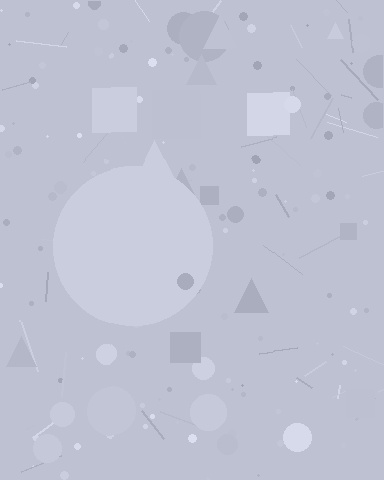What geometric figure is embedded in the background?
A circle is embedded in the background.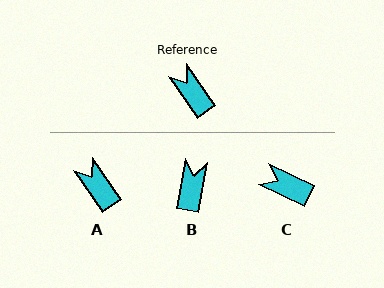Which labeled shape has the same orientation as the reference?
A.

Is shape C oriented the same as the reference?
No, it is off by about 30 degrees.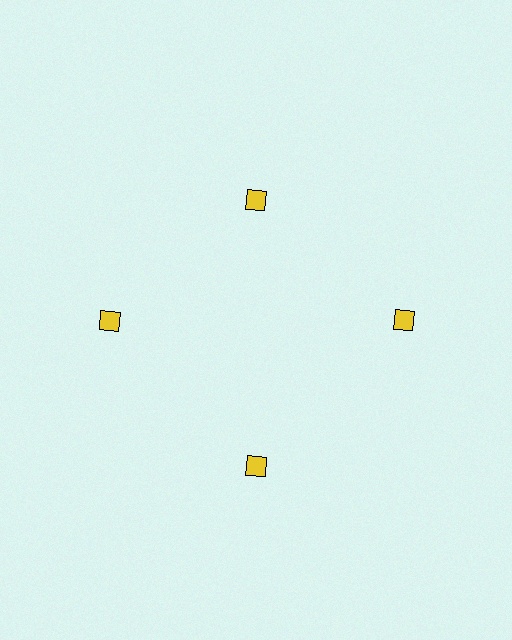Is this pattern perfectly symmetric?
No. The 4 yellow diamonds are arranged in a ring, but one element near the 12 o'clock position is pulled inward toward the center, breaking the 4-fold rotational symmetry.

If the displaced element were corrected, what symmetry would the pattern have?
It would have 4-fold rotational symmetry — the pattern would map onto itself every 90 degrees.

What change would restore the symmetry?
The symmetry would be restored by moving it outward, back onto the ring so that all 4 diamonds sit at equal angles and equal distance from the center.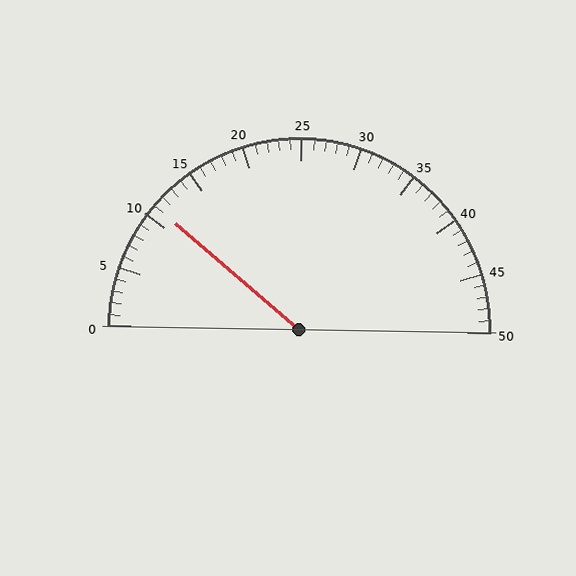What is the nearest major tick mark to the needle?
The nearest major tick mark is 10.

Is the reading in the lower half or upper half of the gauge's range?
The reading is in the lower half of the range (0 to 50).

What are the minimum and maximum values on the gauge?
The gauge ranges from 0 to 50.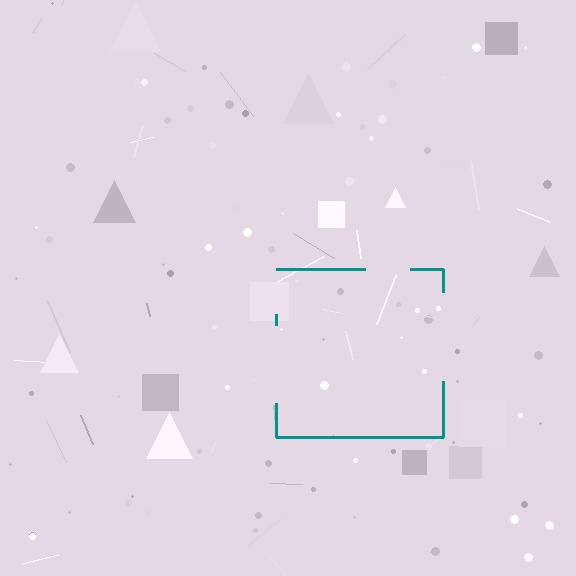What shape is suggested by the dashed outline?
The dashed outline suggests a square.